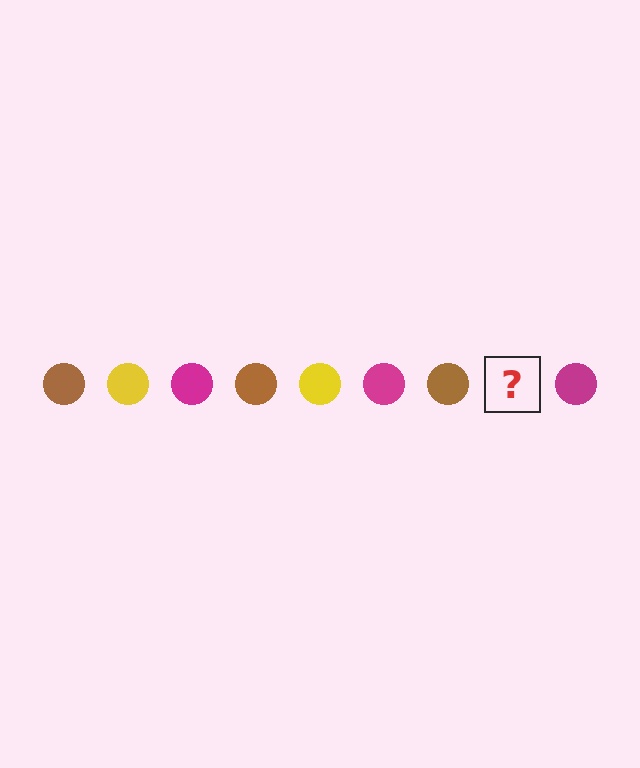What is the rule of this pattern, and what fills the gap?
The rule is that the pattern cycles through brown, yellow, magenta circles. The gap should be filled with a yellow circle.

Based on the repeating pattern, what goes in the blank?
The blank should be a yellow circle.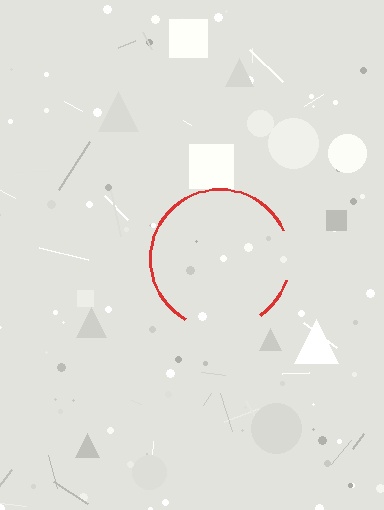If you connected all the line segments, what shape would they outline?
They would outline a circle.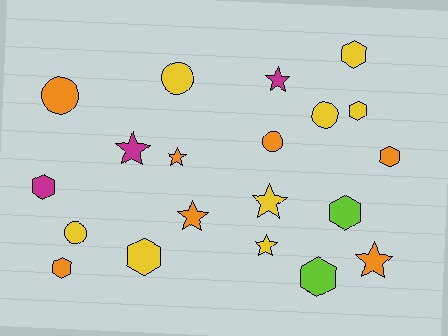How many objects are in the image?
There are 20 objects.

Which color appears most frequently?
Yellow, with 8 objects.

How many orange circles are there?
There are 2 orange circles.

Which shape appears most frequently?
Hexagon, with 8 objects.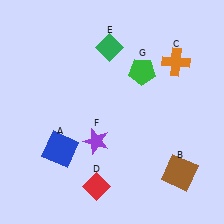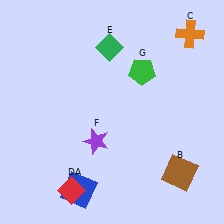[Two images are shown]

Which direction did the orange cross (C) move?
The orange cross (C) moved up.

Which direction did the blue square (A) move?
The blue square (A) moved down.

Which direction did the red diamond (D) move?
The red diamond (D) moved left.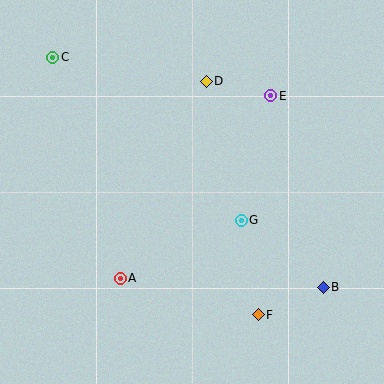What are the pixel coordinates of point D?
Point D is at (206, 81).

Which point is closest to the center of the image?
Point G at (241, 220) is closest to the center.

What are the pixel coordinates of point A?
Point A is at (120, 278).